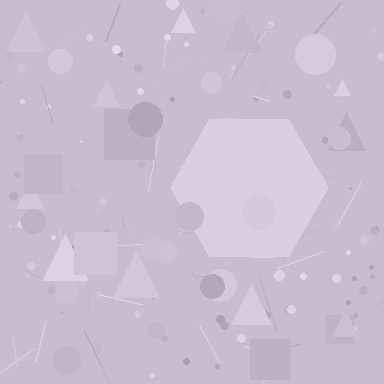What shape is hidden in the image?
A hexagon is hidden in the image.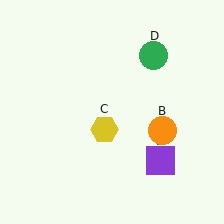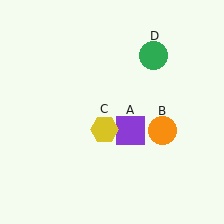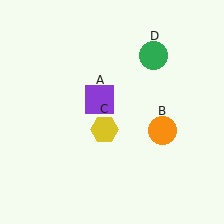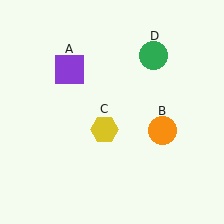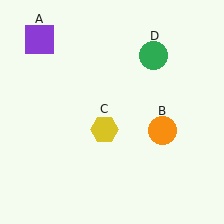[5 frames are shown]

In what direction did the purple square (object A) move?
The purple square (object A) moved up and to the left.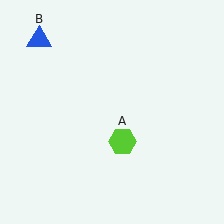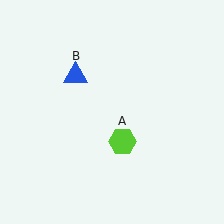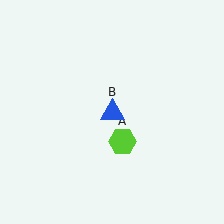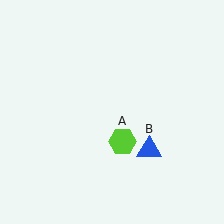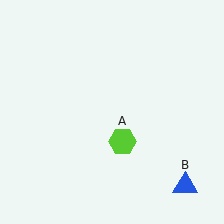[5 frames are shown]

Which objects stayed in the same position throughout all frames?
Lime hexagon (object A) remained stationary.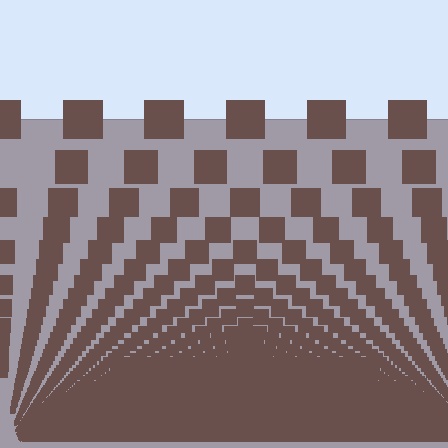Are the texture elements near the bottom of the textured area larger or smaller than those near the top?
Smaller. The gradient is inverted — elements near the bottom are smaller and denser.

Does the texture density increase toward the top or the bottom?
Density increases toward the bottom.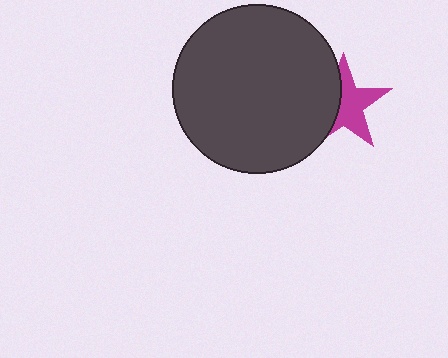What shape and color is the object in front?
The object in front is a dark gray circle.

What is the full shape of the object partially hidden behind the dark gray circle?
The partially hidden object is a magenta star.